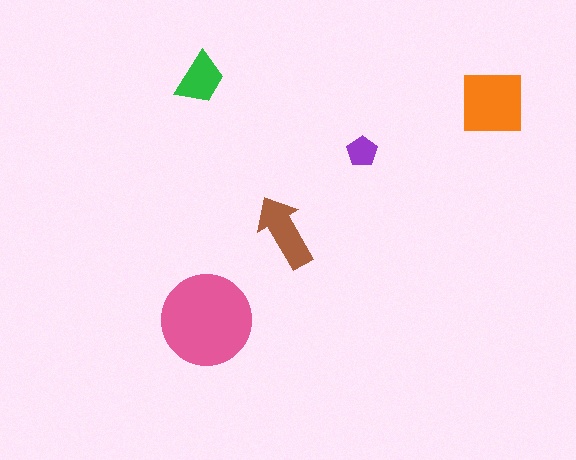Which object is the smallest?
The purple pentagon.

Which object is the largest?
The pink circle.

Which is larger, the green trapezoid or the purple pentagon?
The green trapezoid.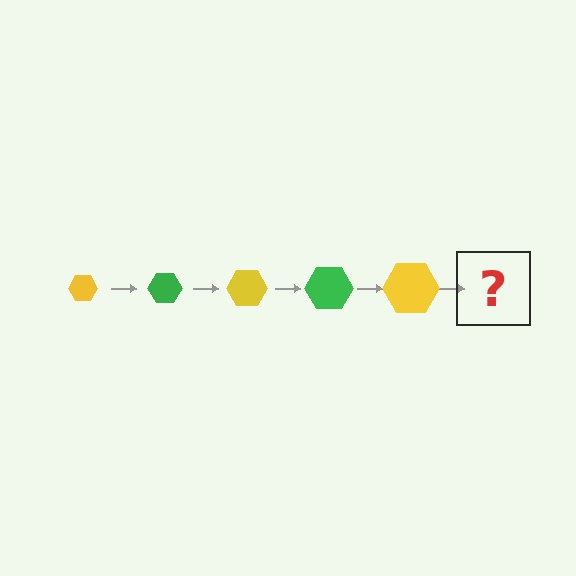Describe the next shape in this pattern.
It should be a green hexagon, larger than the previous one.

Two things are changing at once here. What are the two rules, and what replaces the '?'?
The two rules are that the hexagon grows larger each step and the color cycles through yellow and green. The '?' should be a green hexagon, larger than the previous one.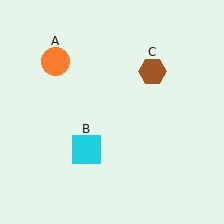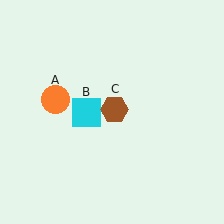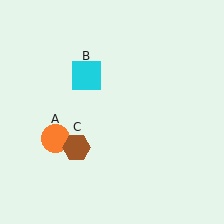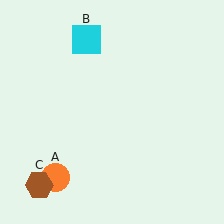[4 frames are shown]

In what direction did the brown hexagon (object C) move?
The brown hexagon (object C) moved down and to the left.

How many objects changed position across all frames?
3 objects changed position: orange circle (object A), cyan square (object B), brown hexagon (object C).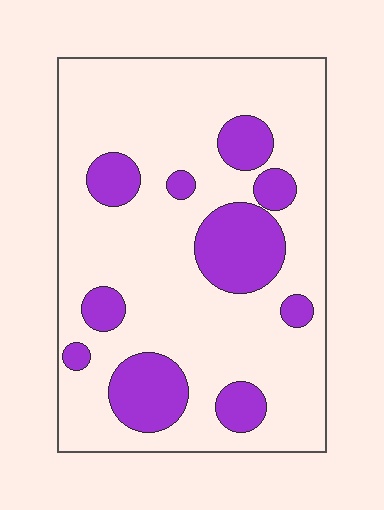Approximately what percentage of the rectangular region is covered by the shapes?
Approximately 25%.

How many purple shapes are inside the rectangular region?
10.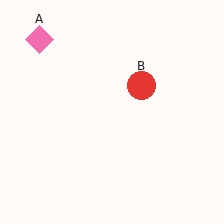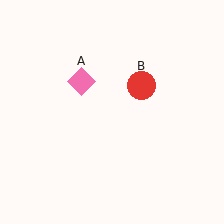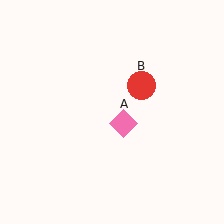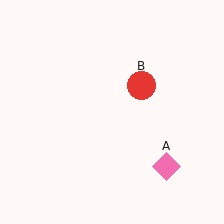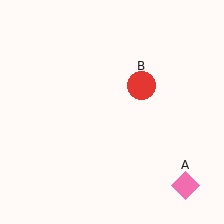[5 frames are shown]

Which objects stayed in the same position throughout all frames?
Red circle (object B) remained stationary.